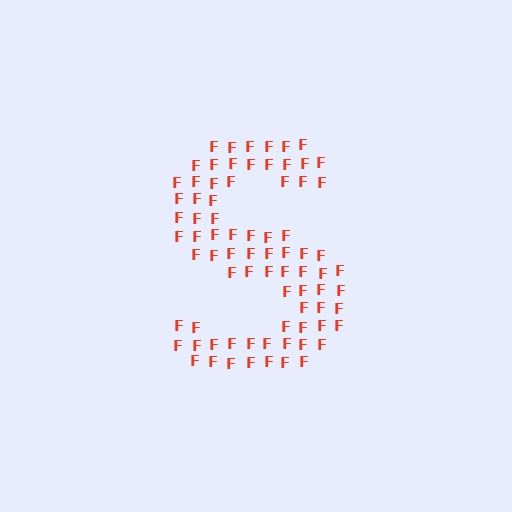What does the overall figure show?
The overall figure shows the letter S.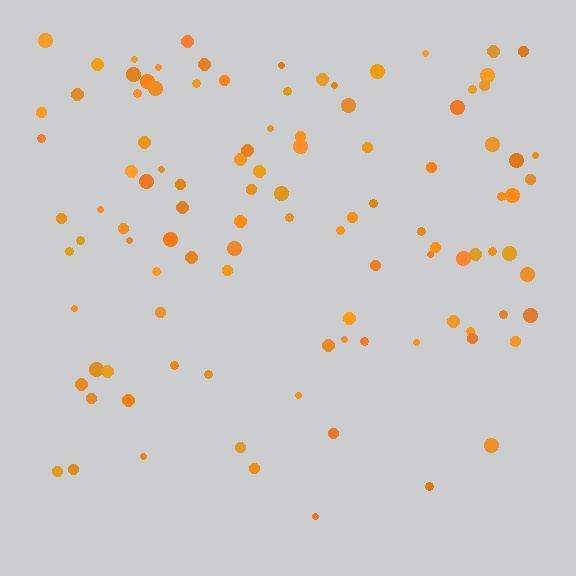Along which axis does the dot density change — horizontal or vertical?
Vertical.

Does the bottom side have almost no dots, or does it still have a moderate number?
Still a moderate number, just noticeably fewer than the top.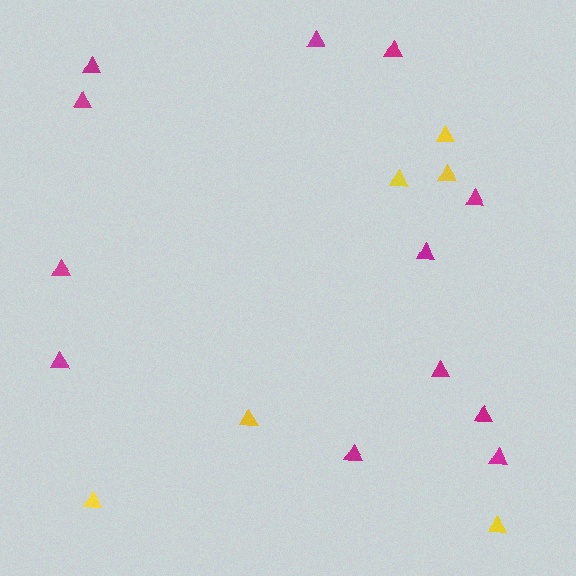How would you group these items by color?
There are 2 groups: one group of magenta triangles (12) and one group of yellow triangles (6).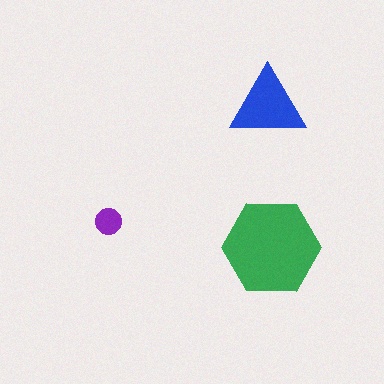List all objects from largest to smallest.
The green hexagon, the blue triangle, the purple circle.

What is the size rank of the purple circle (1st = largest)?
3rd.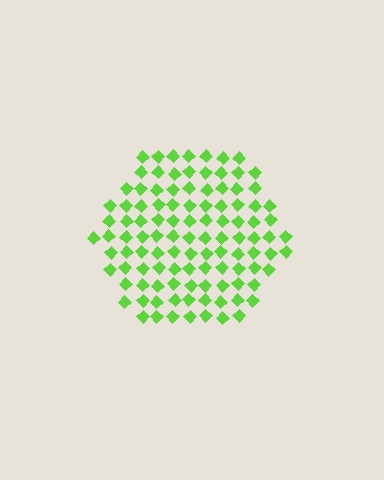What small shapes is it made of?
It is made of small diamonds.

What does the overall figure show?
The overall figure shows a hexagon.